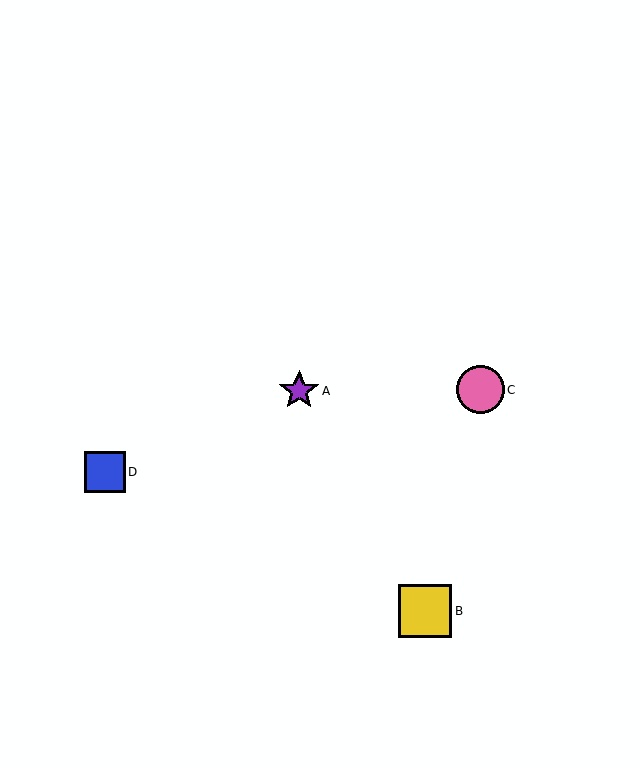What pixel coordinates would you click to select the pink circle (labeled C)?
Click at (480, 390) to select the pink circle C.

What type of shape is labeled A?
Shape A is a purple star.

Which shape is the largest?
The yellow square (labeled B) is the largest.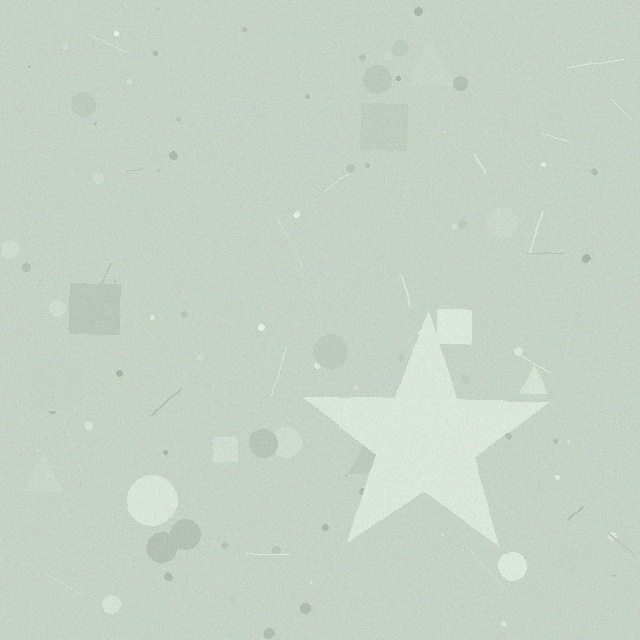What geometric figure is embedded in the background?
A star is embedded in the background.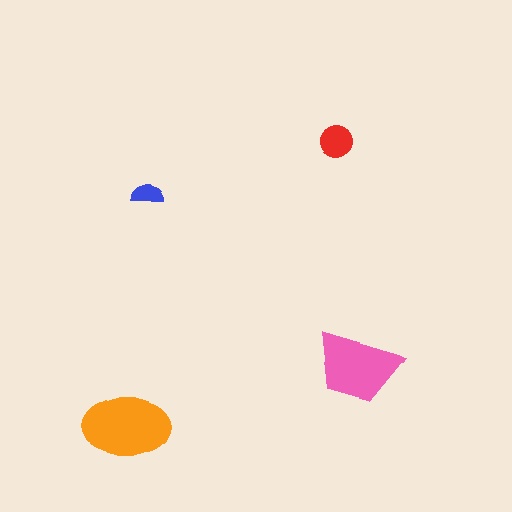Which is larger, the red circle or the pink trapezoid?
The pink trapezoid.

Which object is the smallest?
The blue semicircle.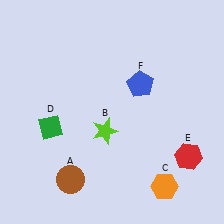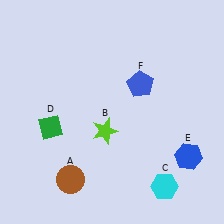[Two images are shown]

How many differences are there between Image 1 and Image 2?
There are 2 differences between the two images.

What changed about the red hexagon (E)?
In Image 1, E is red. In Image 2, it changed to blue.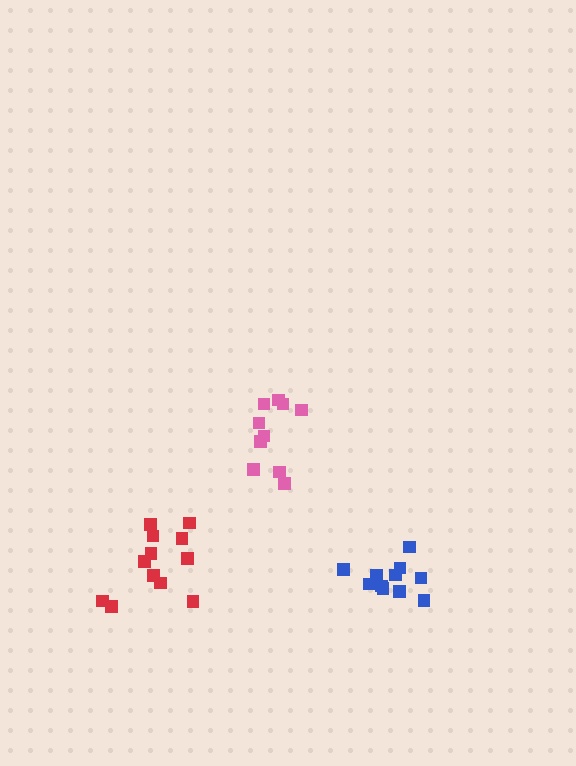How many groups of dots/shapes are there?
There are 3 groups.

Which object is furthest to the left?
The red cluster is leftmost.